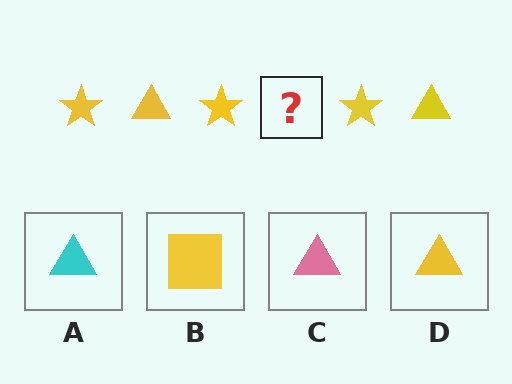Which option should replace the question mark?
Option D.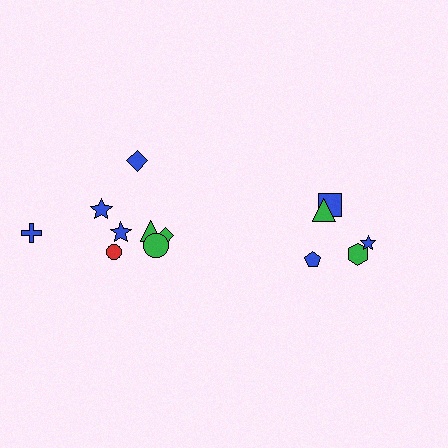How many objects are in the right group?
There are 5 objects.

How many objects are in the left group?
There are 8 objects.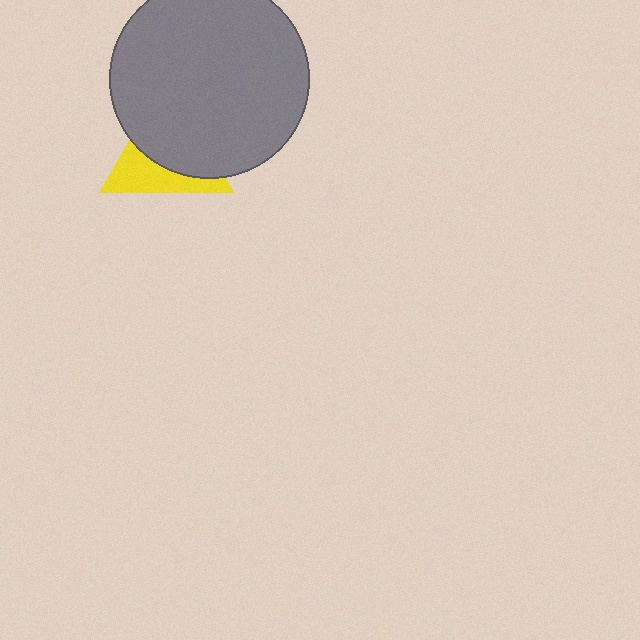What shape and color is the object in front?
The object in front is a gray circle.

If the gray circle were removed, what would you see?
You would see the complete yellow triangle.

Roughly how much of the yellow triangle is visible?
A small part of it is visible (roughly 41%).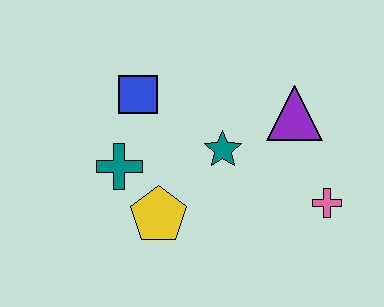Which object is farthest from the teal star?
The pink cross is farthest from the teal star.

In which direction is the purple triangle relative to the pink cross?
The purple triangle is above the pink cross.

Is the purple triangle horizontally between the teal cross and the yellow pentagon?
No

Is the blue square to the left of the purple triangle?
Yes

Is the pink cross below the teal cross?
Yes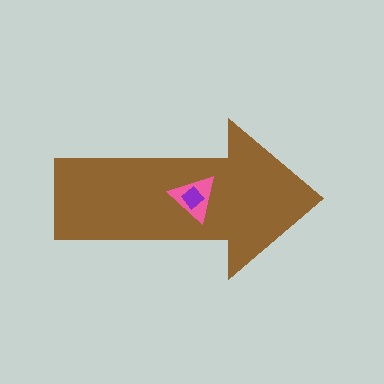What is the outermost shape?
The brown arrow.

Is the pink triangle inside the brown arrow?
Yes.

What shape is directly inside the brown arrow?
The pink triangle.